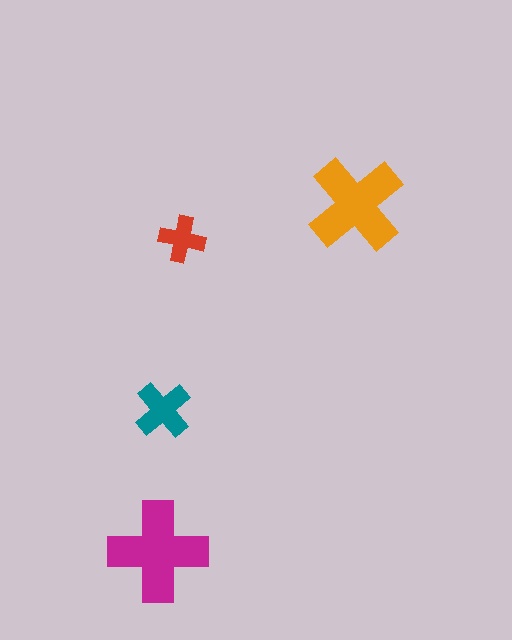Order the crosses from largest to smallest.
the magenta one, the orange one, the teal one, the red one.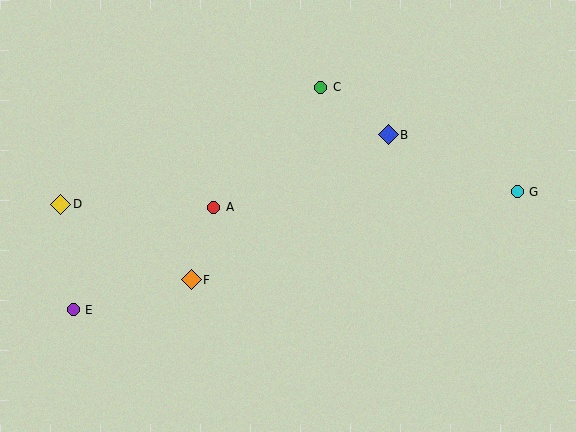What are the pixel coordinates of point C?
Point C is at (321, 87).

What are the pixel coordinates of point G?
Point G is at (517, 192).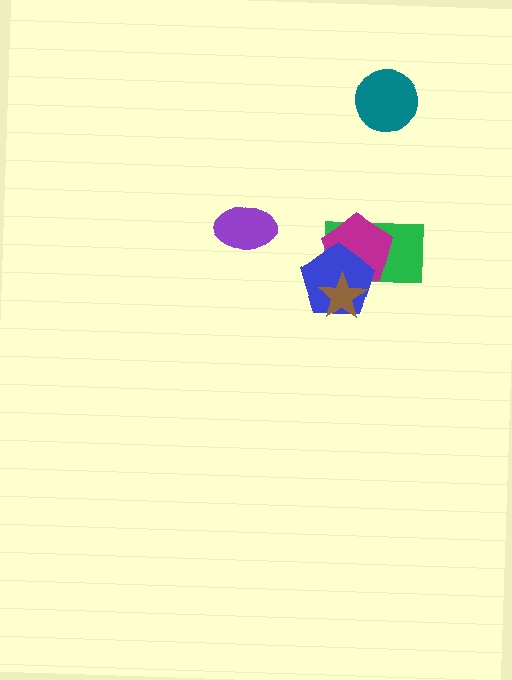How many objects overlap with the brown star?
3 objects overlap with the brown star.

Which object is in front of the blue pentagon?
The brown star is in front of the blue pentagon.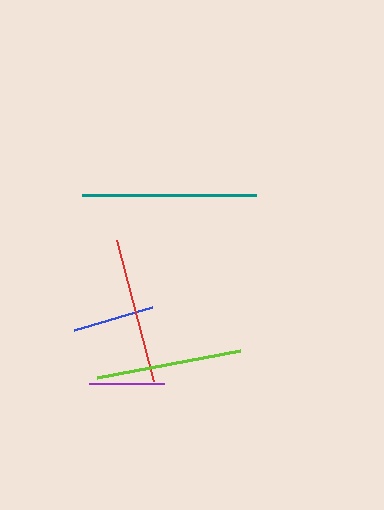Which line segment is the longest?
The teal line is the longest at approximately 174 pixels.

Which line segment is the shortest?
The purple line is the shortest at approximately 75 pixels.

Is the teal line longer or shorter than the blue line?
The teal line is longer than the blue line.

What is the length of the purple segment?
The purple segment is approximately 75 pixels long.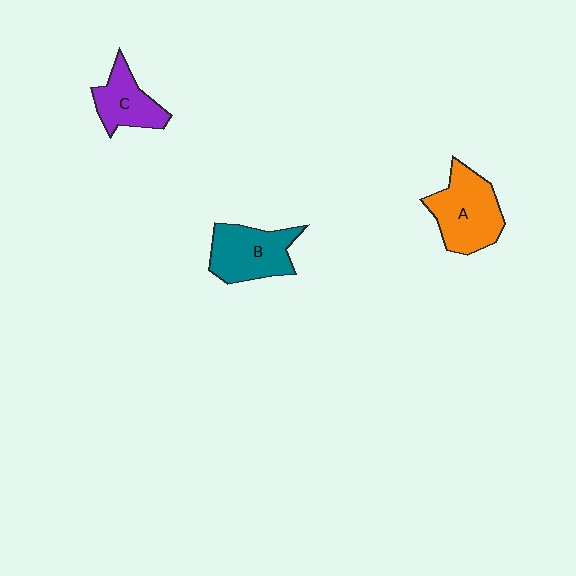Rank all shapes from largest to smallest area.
From largest to smallest: A (orange), B (teal), C (purple).